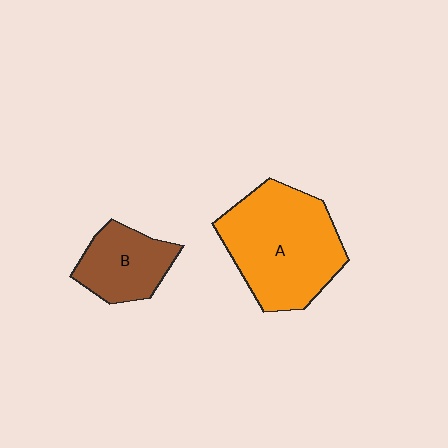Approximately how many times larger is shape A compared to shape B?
Approximately 2.0 times.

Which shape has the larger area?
Shape A (orange).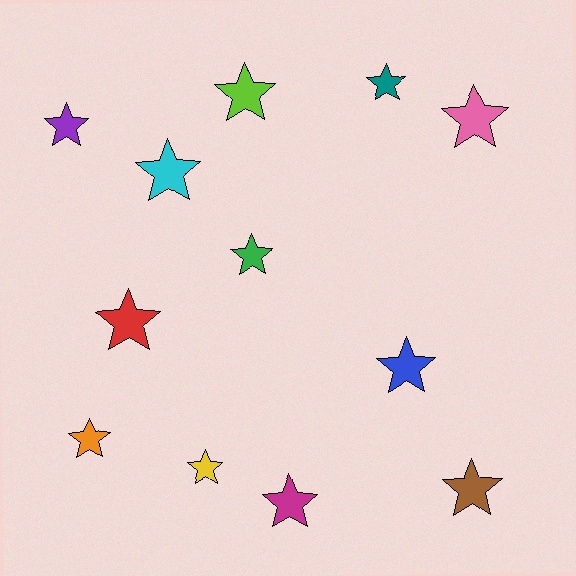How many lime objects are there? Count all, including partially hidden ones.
There is 1 lime object.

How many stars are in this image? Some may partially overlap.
There are 12 stars.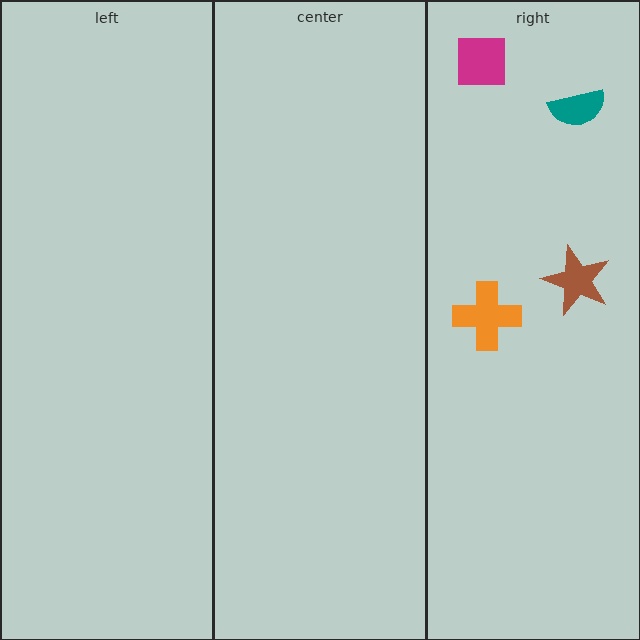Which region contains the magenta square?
The right region.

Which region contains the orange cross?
The right region.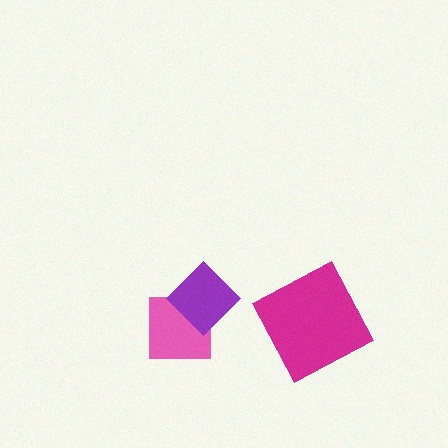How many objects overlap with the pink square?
1 object overlaps with the pink square.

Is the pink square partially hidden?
Yes, it is partially covered by another shape.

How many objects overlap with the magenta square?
0 objects overlap with the magenta square.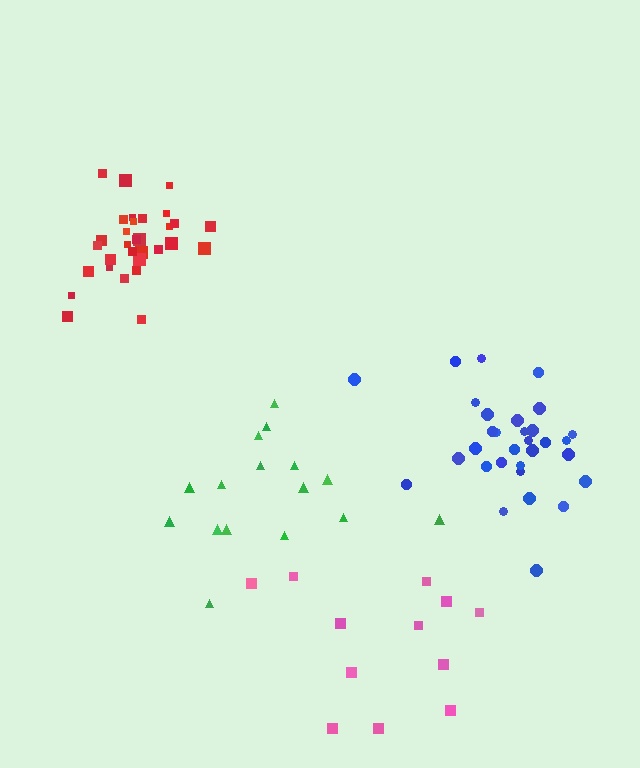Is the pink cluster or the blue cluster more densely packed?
Blue.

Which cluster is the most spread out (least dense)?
Pink.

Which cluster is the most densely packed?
Red.